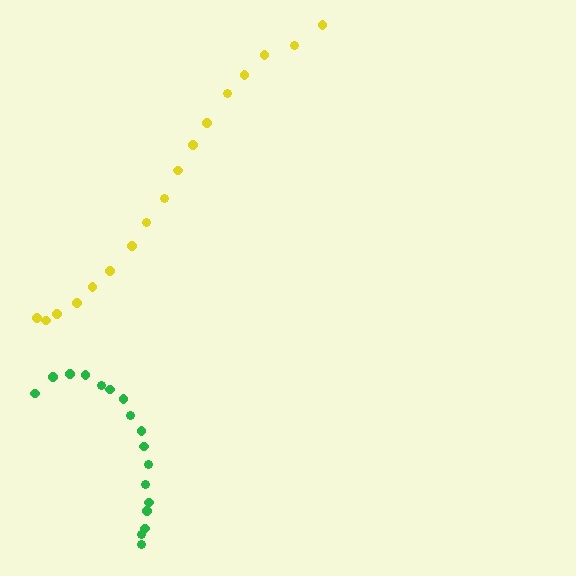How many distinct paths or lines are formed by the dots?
There are 2 distinct paths.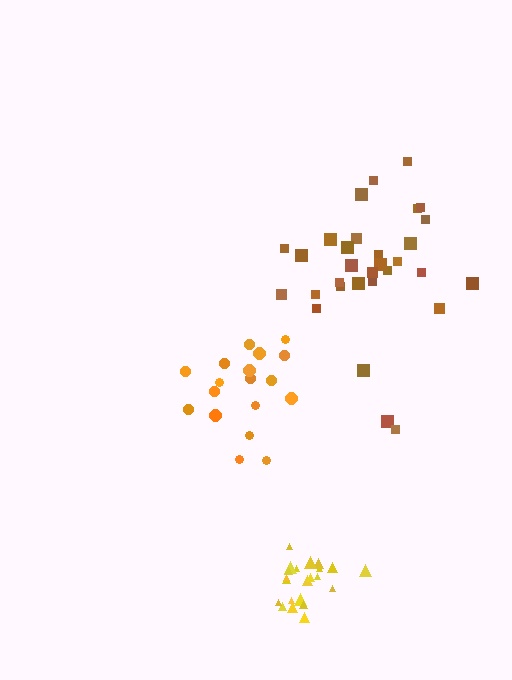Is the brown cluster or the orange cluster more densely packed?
Orange.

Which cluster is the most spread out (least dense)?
Brown.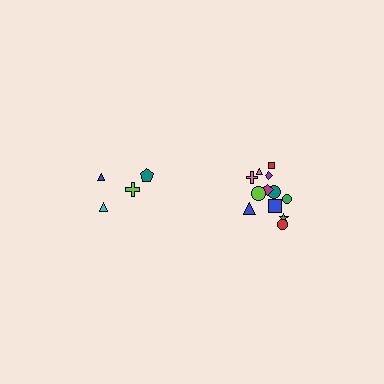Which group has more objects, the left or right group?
The right group.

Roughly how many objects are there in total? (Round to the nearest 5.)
Roughly 15 objects in total.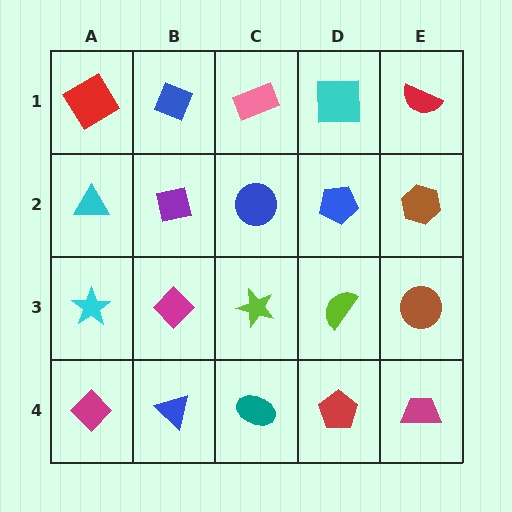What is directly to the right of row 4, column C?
A red pentagon.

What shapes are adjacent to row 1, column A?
A cyan triangle (row 2, column A), a blue diamond (row 1, column B).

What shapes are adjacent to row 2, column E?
A red semicircle (row 1, column E), a brown circle (row 3, column E), a blue pentagon (row 2, column D).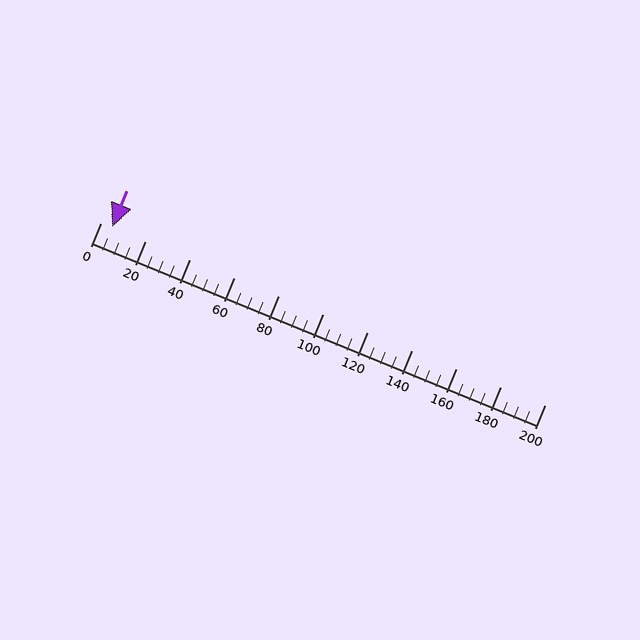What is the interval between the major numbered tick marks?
The major tick marks are spaced 20 units apart.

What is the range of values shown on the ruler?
The ruler shows values from 0 to 200.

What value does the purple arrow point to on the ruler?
The purple arrow points to approximately 5.